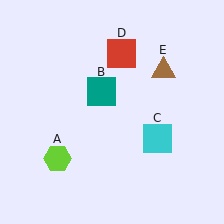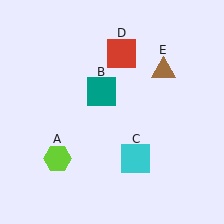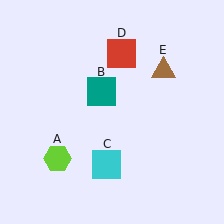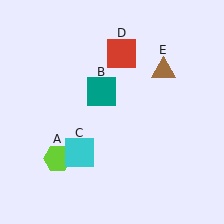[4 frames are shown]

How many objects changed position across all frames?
1 object changed position: cyan square (object C).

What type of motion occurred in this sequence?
The cyan square (object C) rotated clockwise around the center of the scene.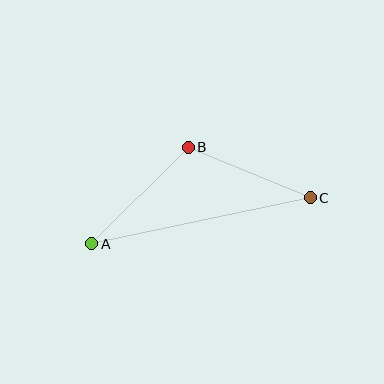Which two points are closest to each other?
Points B and C are closest to each other.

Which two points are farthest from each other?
Points A and C are farthest from each other.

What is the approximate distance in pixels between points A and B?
The distance between A and B is approximately 136 pixels.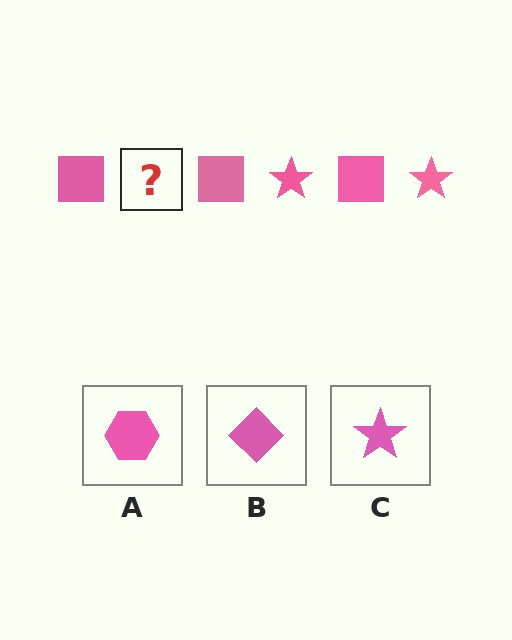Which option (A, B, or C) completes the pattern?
C.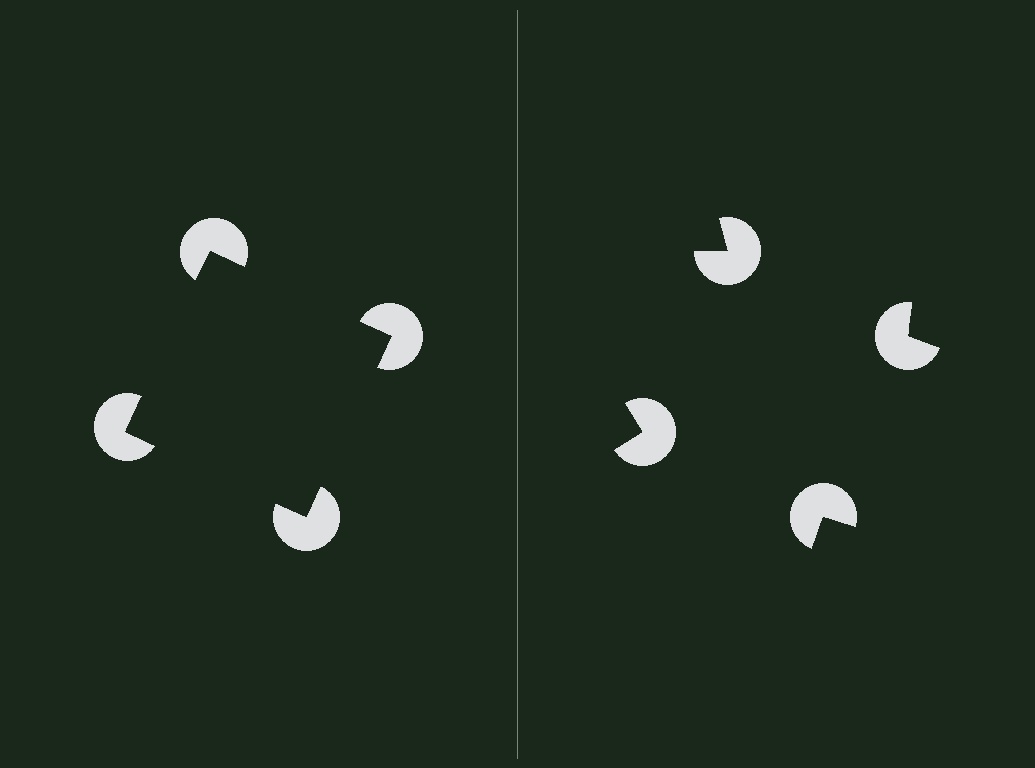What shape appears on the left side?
An illusory square.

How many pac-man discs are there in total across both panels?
8 — 4 on each side.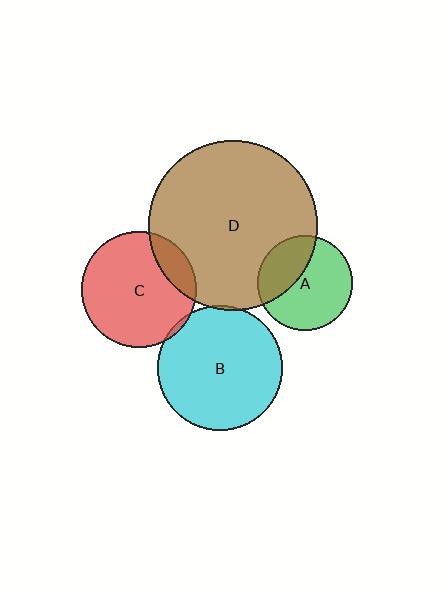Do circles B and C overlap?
Yes.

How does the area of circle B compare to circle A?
Approximately 1.8 times.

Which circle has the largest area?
Circle D (brown).